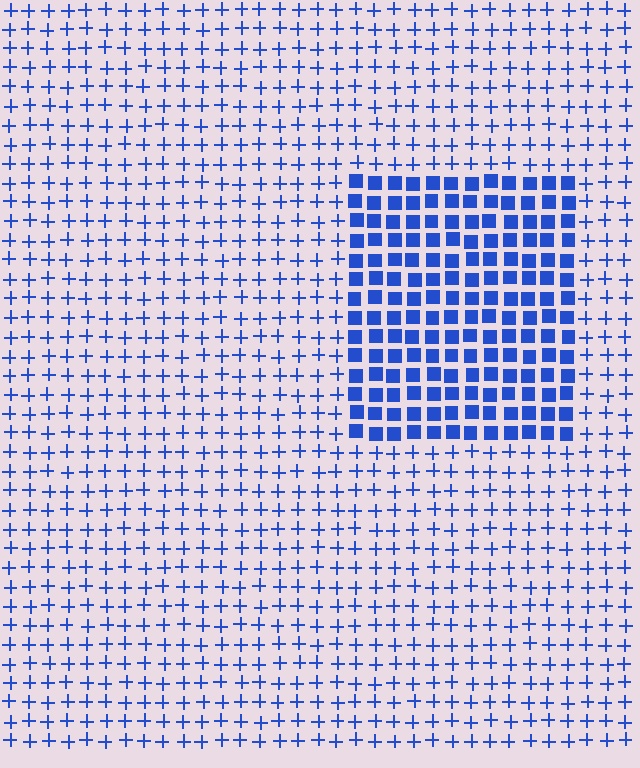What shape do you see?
I see a rectangle.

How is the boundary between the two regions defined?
The boundary is defined by a change in element shape: squares inside vs. plus signs outside. All elements share the same color and spacing.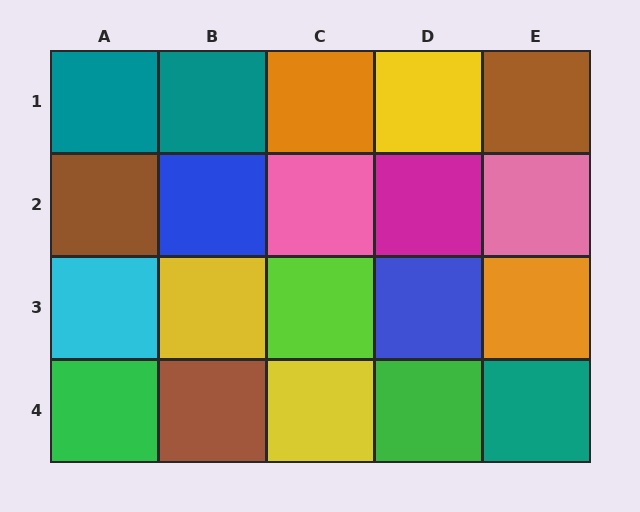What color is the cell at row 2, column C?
Pink.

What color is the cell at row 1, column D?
Yellow.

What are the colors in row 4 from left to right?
Green, brown, yellow, green, teal.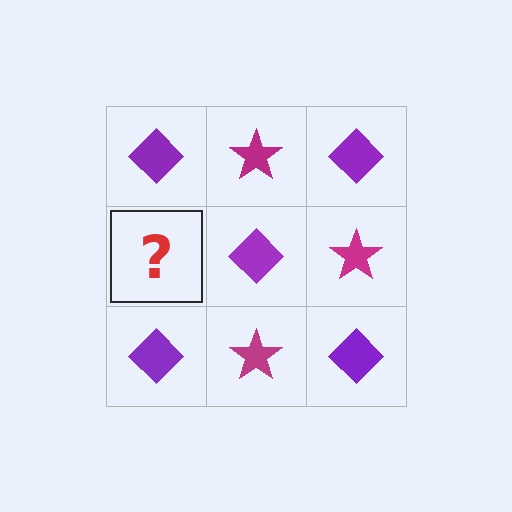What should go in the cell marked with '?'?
The missing cell should contain a magenta star.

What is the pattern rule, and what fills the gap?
The rule is that it alternates purple diamond and magenta star in a checkerboard pattern. The gap should be filled with a magenta star.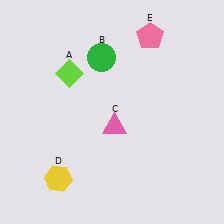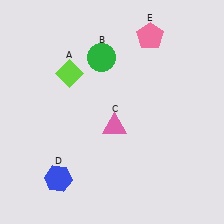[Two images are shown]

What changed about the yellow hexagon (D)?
In Image 1, D is yellow. In Image 2, it changed to blue.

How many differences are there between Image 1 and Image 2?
There is 1 difference between the two images.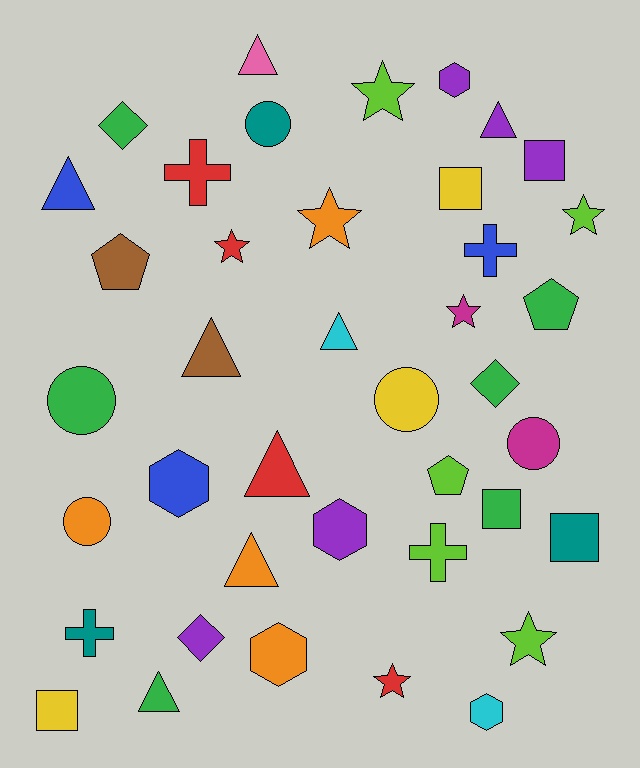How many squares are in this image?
There are 5 squares.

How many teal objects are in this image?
There are 3 teal objects.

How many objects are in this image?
There are 40 objects.